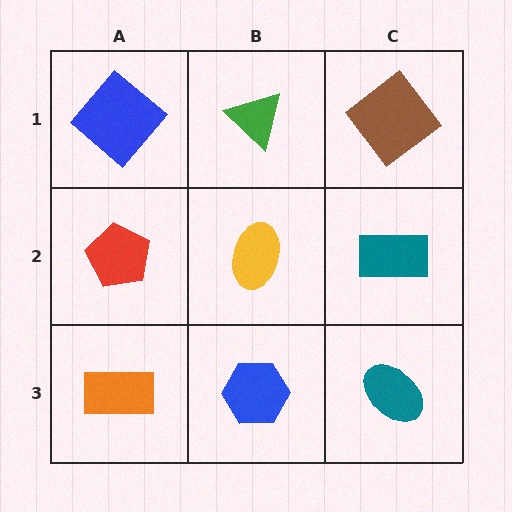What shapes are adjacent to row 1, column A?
A red pentagon (row 2, column A), a green triangle (row 1, column B).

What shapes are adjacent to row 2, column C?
A brown diamond (row 1, column C), a teal ellipse (row 3, column C), a yellow ellipse (row 2, column B).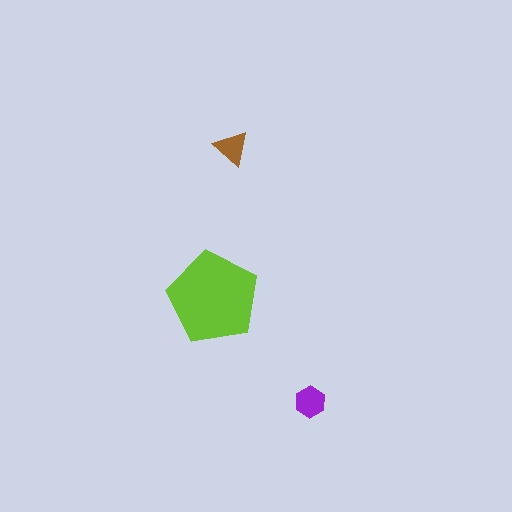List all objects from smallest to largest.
The brown triangle, the purple hexagon, the lime pentagon.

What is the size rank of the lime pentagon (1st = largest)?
1st.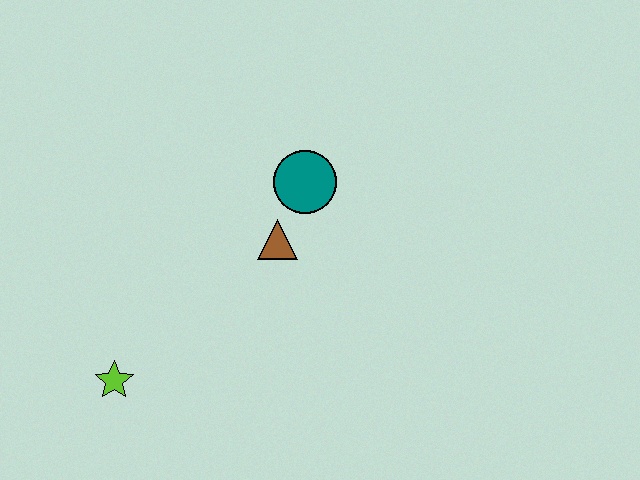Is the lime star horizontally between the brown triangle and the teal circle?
No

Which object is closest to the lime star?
The brown triangle is closest to the lime star.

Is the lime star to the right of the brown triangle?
No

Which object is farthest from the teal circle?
The lime star is farthest from the teal circle.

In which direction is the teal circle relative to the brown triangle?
The teal circle is above the brown triangle.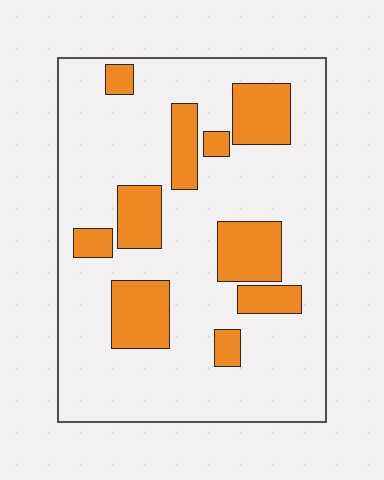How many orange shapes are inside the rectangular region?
10.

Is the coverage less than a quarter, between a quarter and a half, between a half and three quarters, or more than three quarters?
Less than a quarter.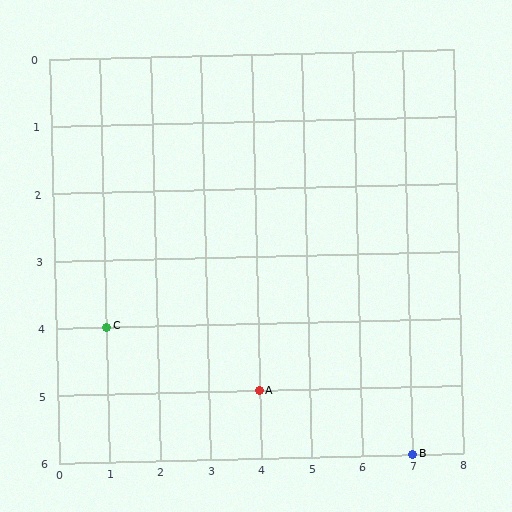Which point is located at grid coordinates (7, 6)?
Point B is at (7, 6).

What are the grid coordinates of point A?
Point A is at grid coordinates (4, 5).